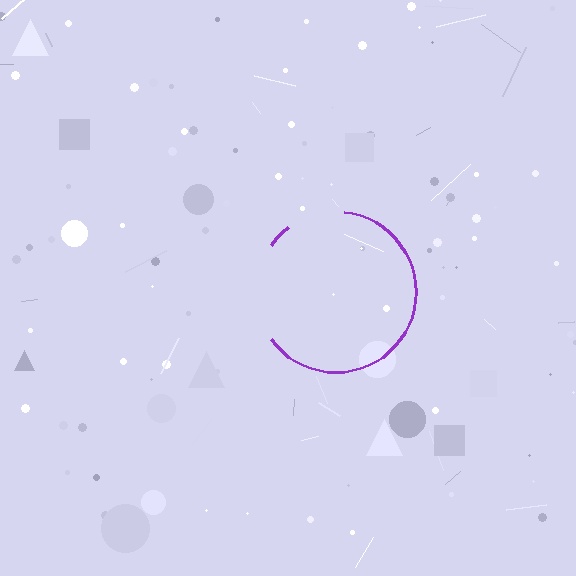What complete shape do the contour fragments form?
The contour fragments form a circle.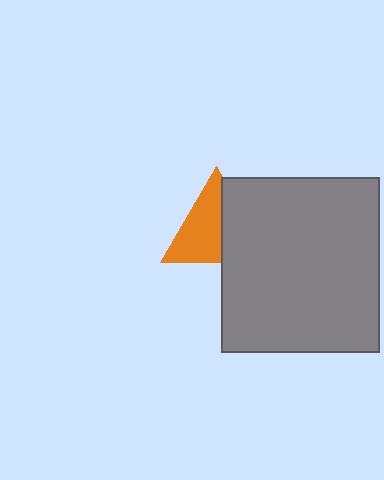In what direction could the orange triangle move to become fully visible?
The orange triangle could move left. That would shift it out from behind the gray rectangle entirely.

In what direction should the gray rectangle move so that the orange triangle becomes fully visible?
The gray rectangle should move right. That is the shortest direction to clear the overlap and leave the orange triangle fully visible.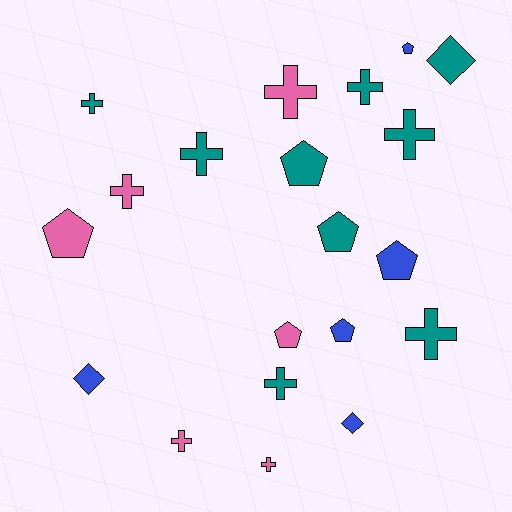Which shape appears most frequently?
Cross, with 10 objects.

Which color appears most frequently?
Teal, with 9 objects.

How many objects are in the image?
There are 20 objects.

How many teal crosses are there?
There are 6 teal crosses.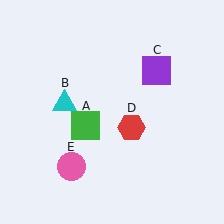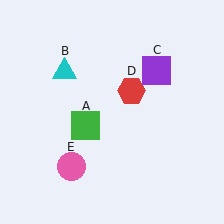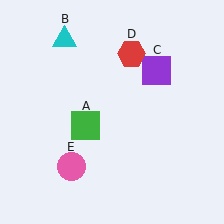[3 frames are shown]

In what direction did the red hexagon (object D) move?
The red hexagon (object D) moved up.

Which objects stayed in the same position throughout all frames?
Green square (object A) and purple square (object C) and pink circle (object E) remained stationary.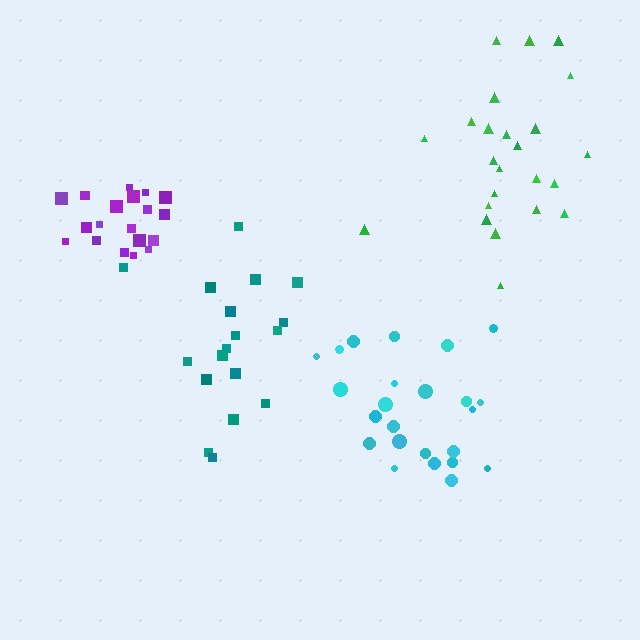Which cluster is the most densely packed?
Purple.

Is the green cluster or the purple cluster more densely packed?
Purple.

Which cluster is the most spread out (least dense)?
Green.